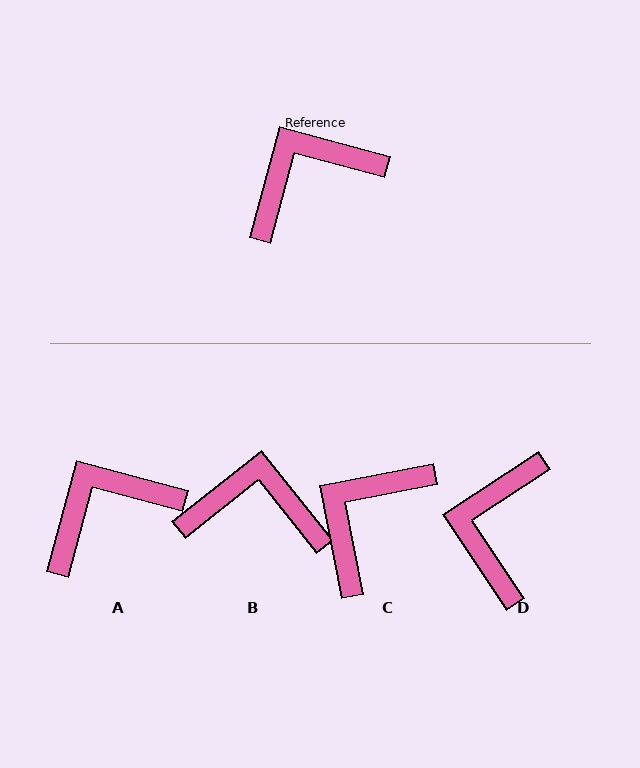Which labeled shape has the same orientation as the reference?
A.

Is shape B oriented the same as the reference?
No, it is off by about 36 degrees.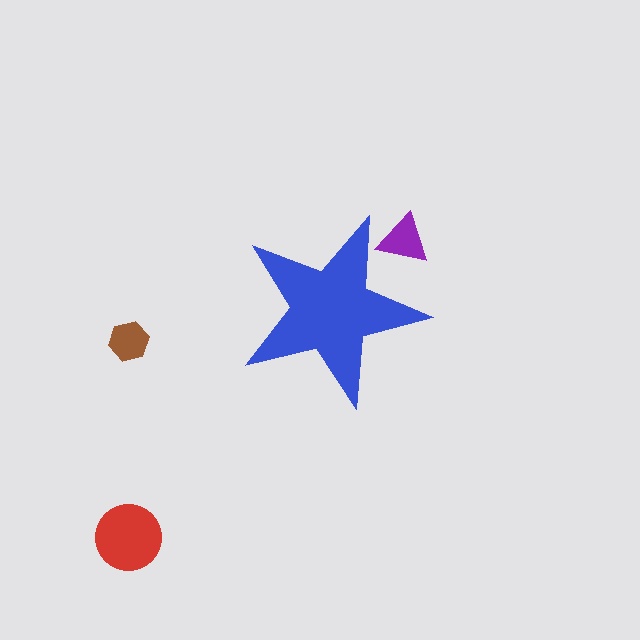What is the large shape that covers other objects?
A blue star.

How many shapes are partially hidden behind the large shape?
1 shape is partially hidden.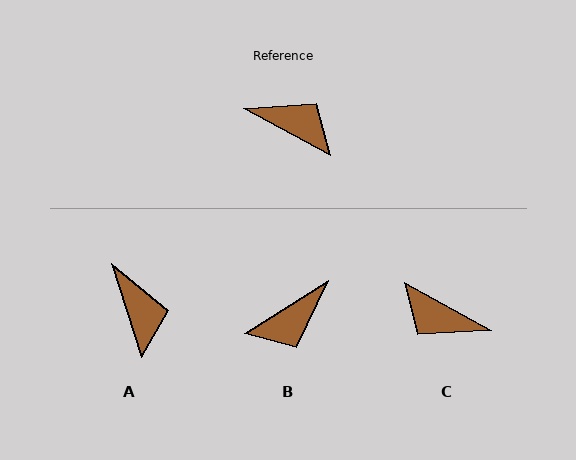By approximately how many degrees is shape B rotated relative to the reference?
Approximately 120 degrees clockwise.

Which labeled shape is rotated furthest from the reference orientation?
C, about 179 degrees away.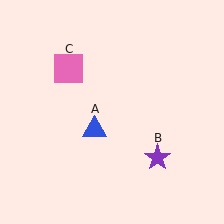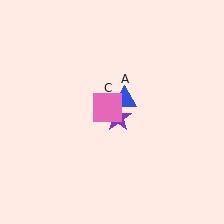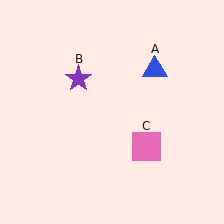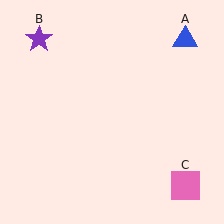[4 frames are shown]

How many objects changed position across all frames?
3 objects changed position: blue triangle (object A), purple star (object B), pink square (object C).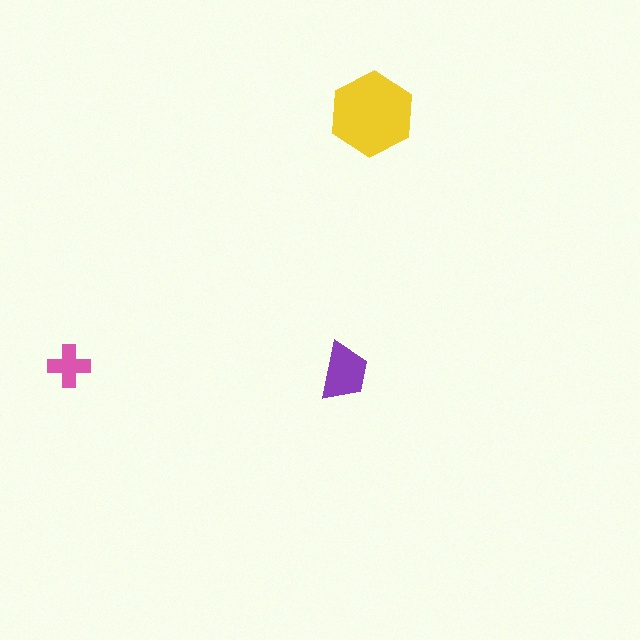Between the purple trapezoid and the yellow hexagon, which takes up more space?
The yellow hexagon.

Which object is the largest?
The yellow hexagon.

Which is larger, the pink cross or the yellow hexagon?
The yellow hexagon.